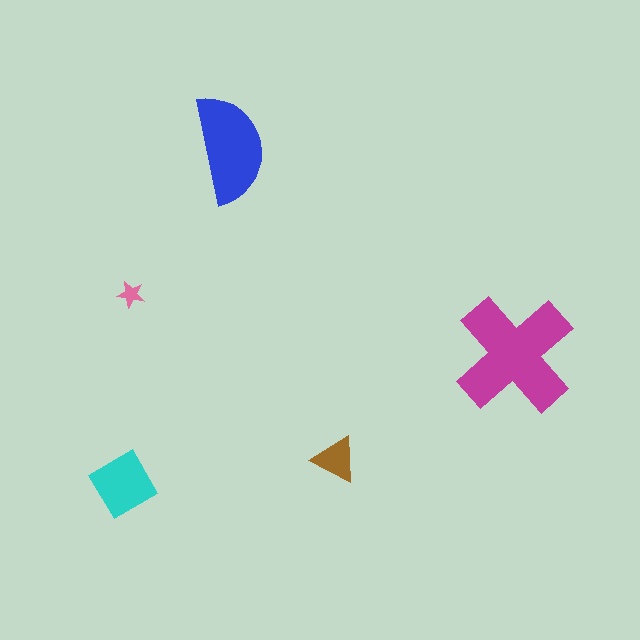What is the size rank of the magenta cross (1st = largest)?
1st.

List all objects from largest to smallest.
The magenta cross, the blue semicircle, the cyan diamond, the brown triangle, the pink star.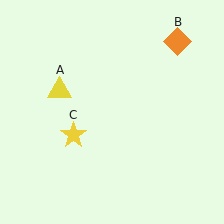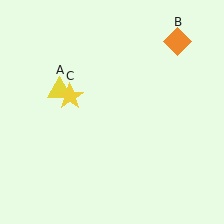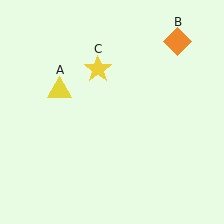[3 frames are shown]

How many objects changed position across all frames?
1 object changed position: yellow star (object C).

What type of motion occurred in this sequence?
The yellow star (object C) rotated clockwise around the center of the scene.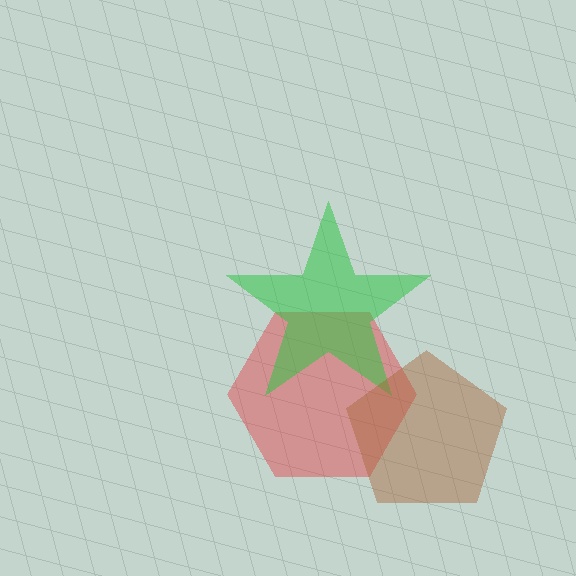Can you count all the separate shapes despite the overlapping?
Yes, there are 3 separate shapes.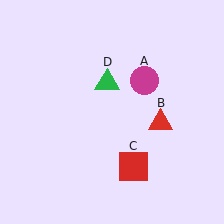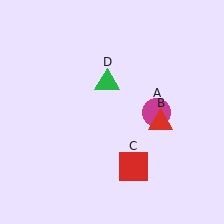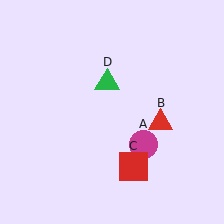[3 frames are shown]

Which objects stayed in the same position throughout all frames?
Red triangle (object B) and red square (object C) and green triangle (object D) remained stationary.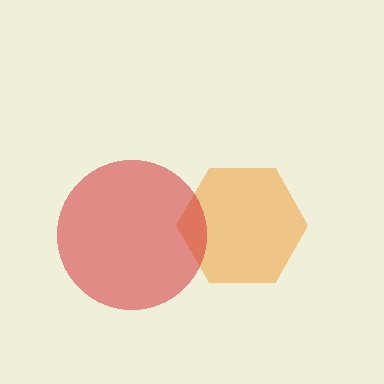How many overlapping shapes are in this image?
There are 2 overlapping shapes in the image.